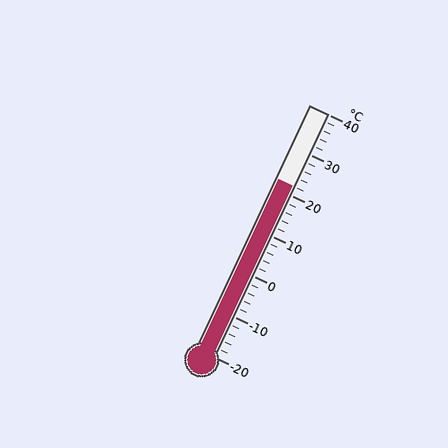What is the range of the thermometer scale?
The thermometer scale ranges from -20°C to 40°C.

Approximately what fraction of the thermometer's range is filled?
The thermometer is filled to approximately 70% of its range.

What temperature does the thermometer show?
The thermometer shows approximately 22°C.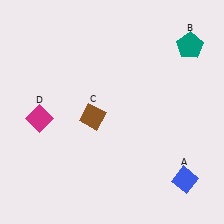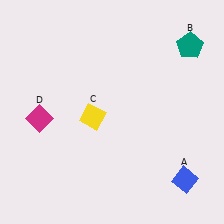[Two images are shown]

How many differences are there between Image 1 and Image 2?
There is 1 difference between the two images.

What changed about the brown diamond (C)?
In Image 1, C is brown. In Image 2, it changed to yellow.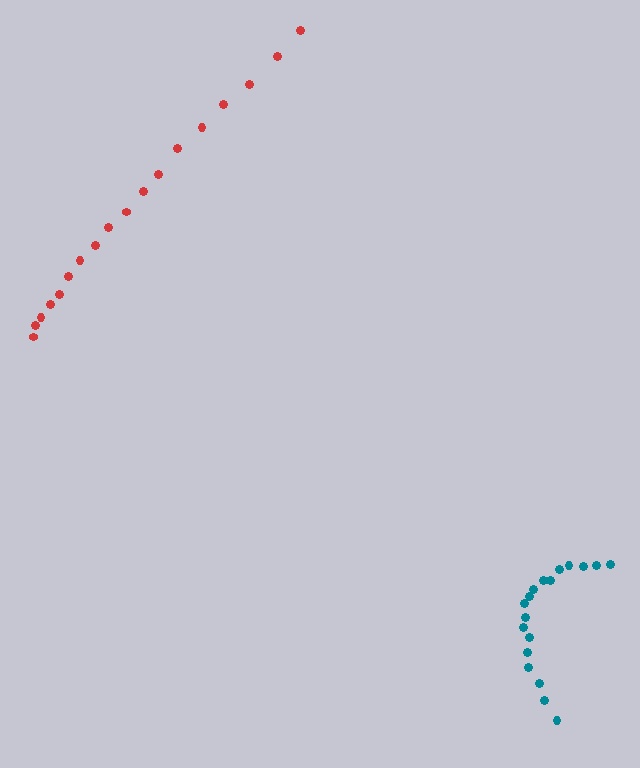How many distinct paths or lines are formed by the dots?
There are 2 distinct paths.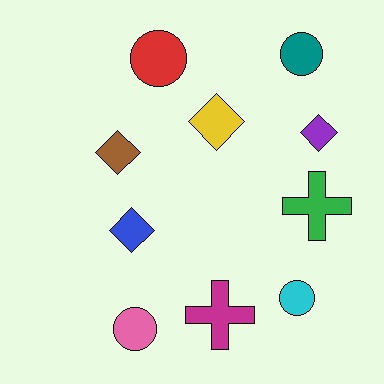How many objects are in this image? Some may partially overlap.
There are 10 objects.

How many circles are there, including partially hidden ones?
There are 4 circles.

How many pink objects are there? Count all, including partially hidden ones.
There is 1 pink object.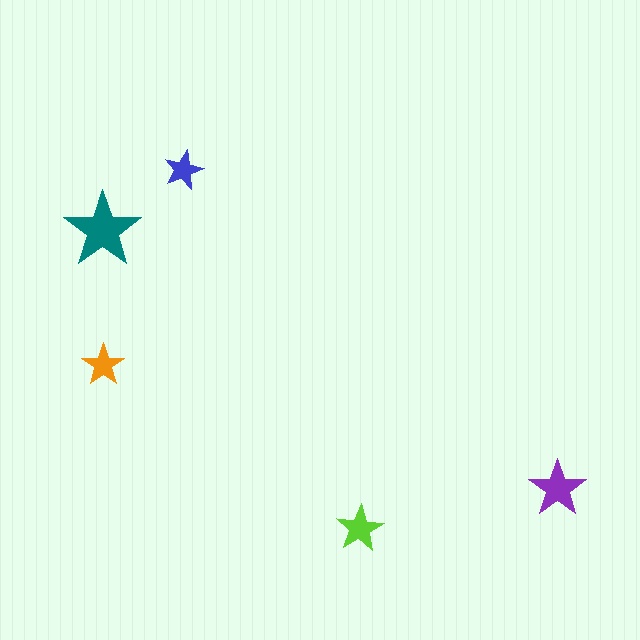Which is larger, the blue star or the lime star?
The lime one.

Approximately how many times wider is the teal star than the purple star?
About 1.5 times wider.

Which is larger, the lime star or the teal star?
The teal one.